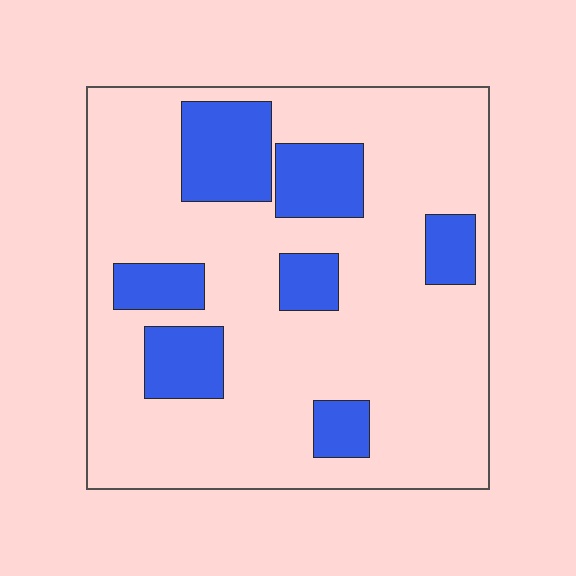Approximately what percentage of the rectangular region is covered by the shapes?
Approximately 20%.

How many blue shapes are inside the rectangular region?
7.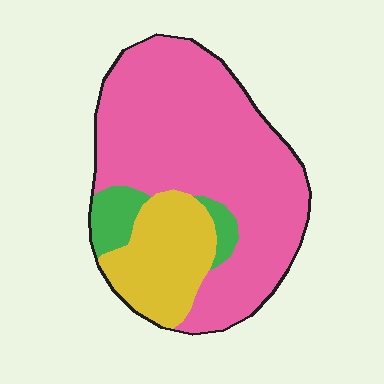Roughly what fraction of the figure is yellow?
Yellow covers around 20% of the figure.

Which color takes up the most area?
Pink, at roughly 70%.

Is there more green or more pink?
Pink.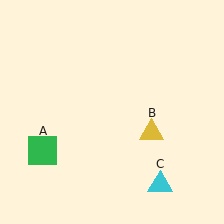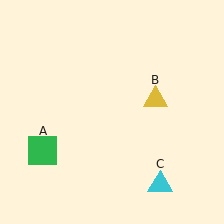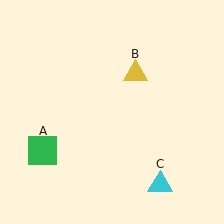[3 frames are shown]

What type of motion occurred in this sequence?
The yellow triangle (object B) rotated counterclockwise around the center of the scene.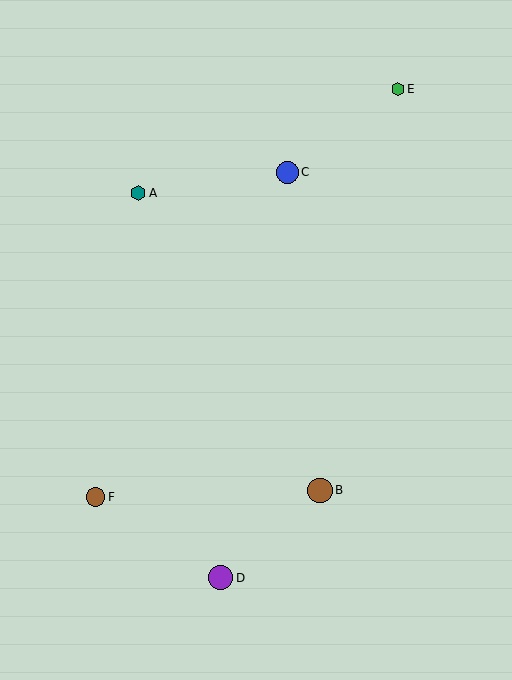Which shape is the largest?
The brown circle (labeled B) is the largest.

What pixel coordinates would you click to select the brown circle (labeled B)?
Click at (320, 490) to select the brown circle B.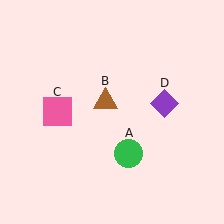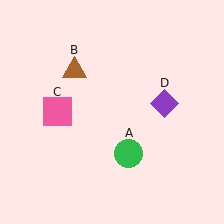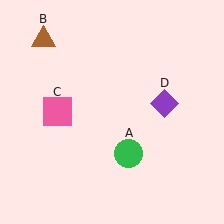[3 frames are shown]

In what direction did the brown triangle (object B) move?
The brown triangle (object B) moved up and to the left.